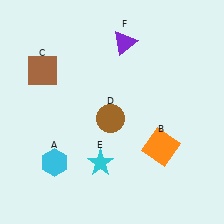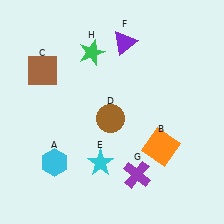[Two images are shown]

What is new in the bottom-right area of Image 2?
A purple cross (G) was added in the bottom-right area of Image 2.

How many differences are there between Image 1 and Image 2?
There are 2 differences between the two images.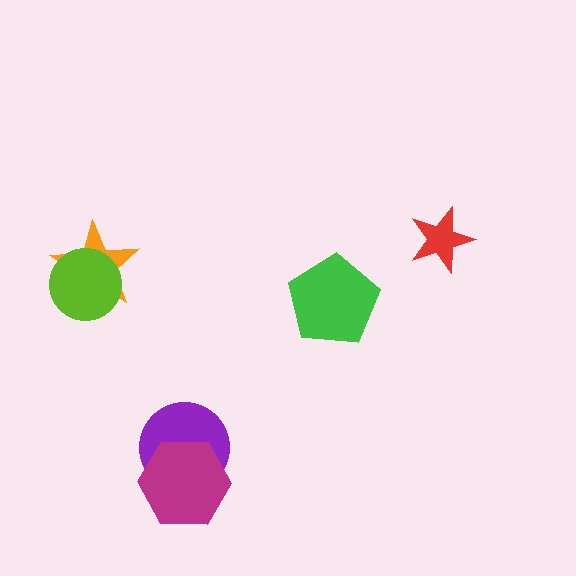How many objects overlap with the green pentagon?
0 objects overlap with the green pentagon.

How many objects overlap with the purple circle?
1 object overlaps with the purple circle.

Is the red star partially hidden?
No, no other shape covers it.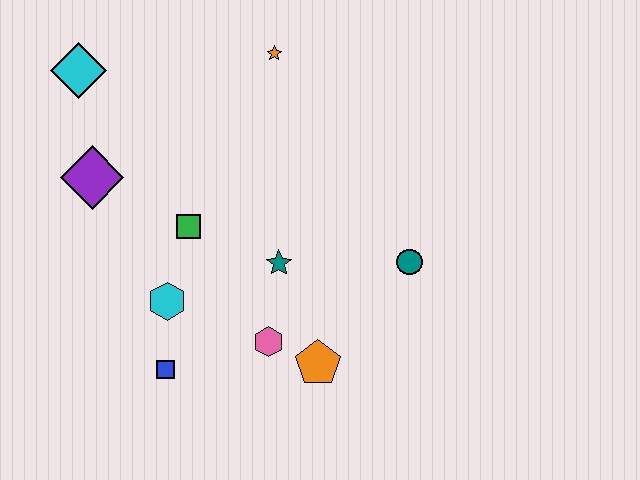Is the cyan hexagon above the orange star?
No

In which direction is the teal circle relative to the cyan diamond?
The teal circle is to the right of the cyan diamond.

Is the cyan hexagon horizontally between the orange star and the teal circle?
No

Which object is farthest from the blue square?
The orange star is farthest from the blue square.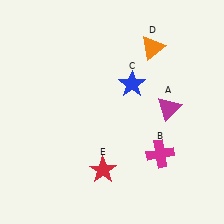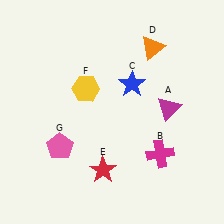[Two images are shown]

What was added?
A yellow hexagon (F), a pink pentagon (G) were added in Image 2.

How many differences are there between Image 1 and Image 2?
There are 2 differences between the two images.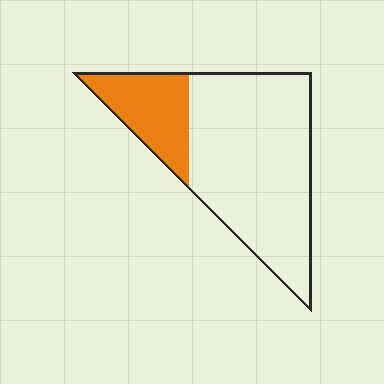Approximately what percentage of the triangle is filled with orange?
Approximately 25%.